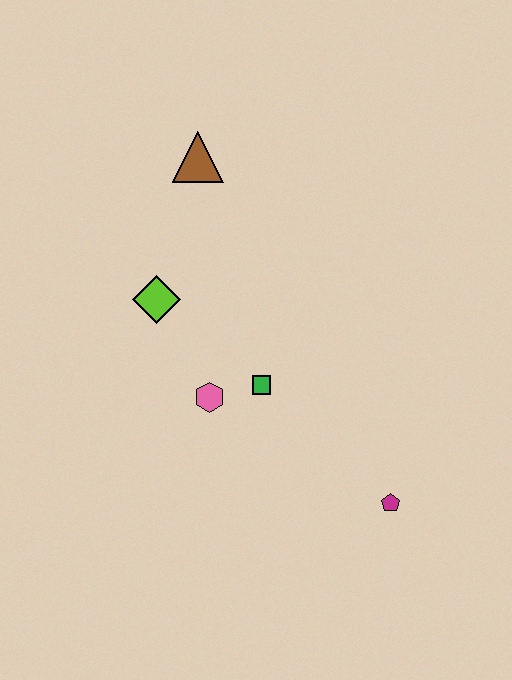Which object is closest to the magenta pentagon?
The green square is closest to the magenta pentagon.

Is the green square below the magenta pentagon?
No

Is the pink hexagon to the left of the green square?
Yes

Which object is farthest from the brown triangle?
The magenta pentagon is farthest from the brown triangle.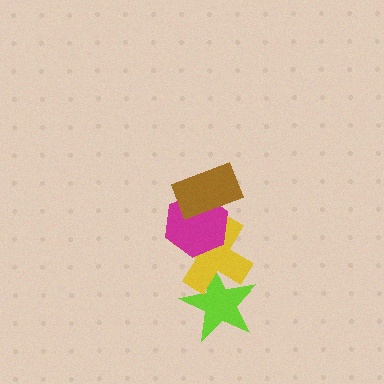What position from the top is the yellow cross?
The yellow cross is 3rd from the top.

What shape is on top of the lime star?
The yellow cross is on top of the lime star.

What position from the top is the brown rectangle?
The brown rectangle is 1st from the top.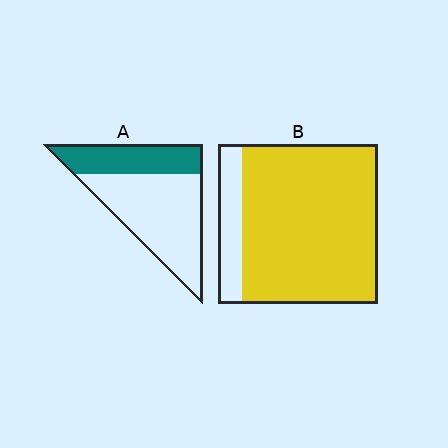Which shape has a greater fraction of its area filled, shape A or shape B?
Shape B.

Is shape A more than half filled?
No.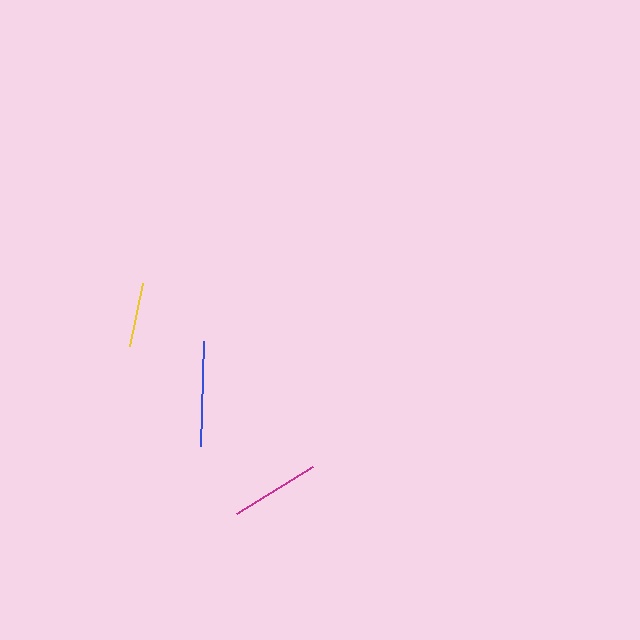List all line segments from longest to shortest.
From longest to shortest: blue, magenta, yellow.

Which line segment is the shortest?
The yellow line is the shortest at approximately 64 pixels.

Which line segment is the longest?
The blue line is the longest at approximately 105 pixels.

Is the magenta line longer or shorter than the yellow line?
The magenta line is longer than the yellow line.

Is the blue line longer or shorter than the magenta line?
The blue line is longer than the magenta line.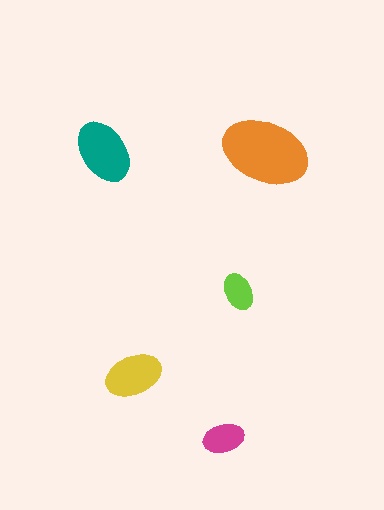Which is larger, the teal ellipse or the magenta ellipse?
The teal one.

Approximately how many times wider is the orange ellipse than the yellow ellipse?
About 1.5 times wider.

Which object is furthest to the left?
The teal ellipse is leftmost.